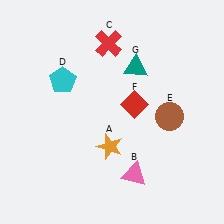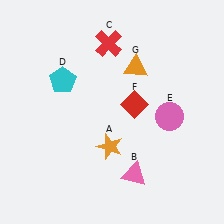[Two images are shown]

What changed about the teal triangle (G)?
In Image 1, G is teal. In Image 2, it changed to orange.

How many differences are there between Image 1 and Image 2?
There are 2 differences between the two images.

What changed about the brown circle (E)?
In Image 1, E is brown. In Image 2, it changed to pink.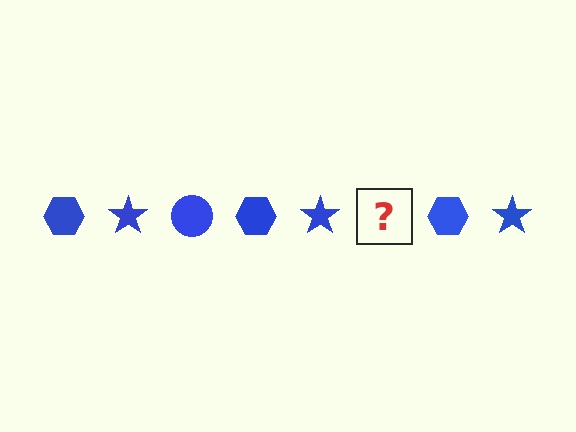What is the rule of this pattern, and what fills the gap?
The rule is that the pattern cycles through hexagon, star, circle shapes in blue. The gap should be filled with a blue circle.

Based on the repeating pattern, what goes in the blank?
The blank should be a blue circle.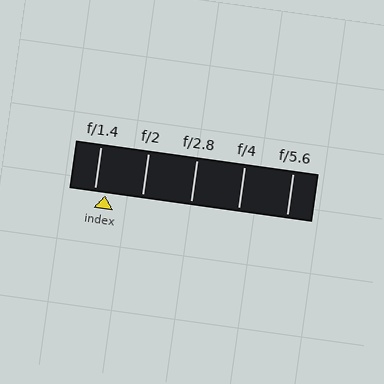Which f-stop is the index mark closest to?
The index mark is closest to f/1.4.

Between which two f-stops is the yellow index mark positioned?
The index mark is between f/1.4 and f/2.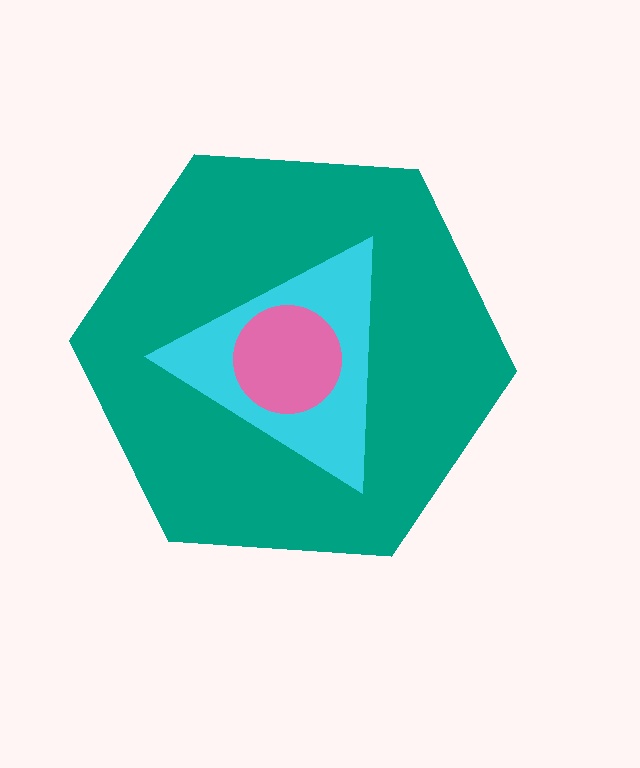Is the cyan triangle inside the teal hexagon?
Yes.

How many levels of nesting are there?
3.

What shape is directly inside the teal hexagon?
The cyan triangle.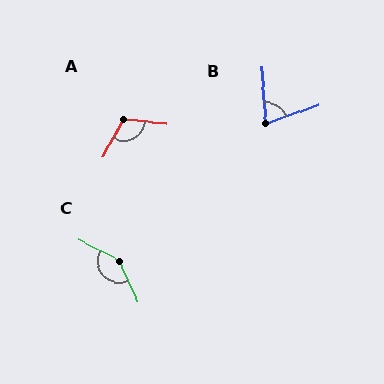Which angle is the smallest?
B, at approximately 75 degrees.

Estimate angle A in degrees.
Approximately 112 degrees.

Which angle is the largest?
C, at approximately 141 degrees.